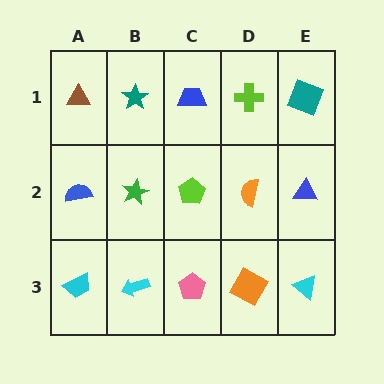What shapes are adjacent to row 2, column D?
A lime cross (row 1, column D), an orange square (row 3, column D), a lime pentagon (row 2, column C), a blue triangle (row 2, column E).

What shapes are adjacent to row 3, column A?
A blue semicircle (row 2, column A), a cyan arrow (row 3, column B).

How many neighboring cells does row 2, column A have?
3.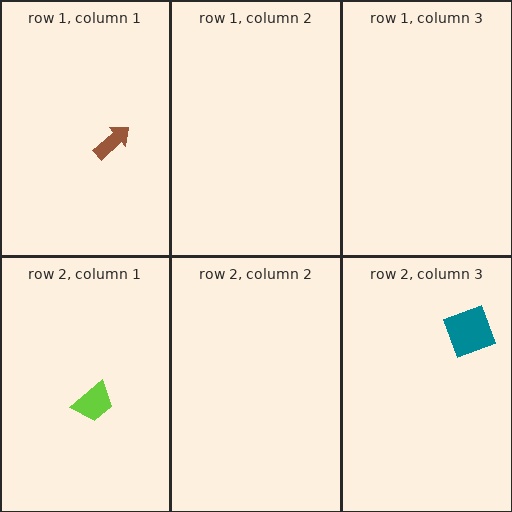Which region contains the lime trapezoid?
The row 2, column 1 region.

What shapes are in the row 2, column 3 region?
The teal square.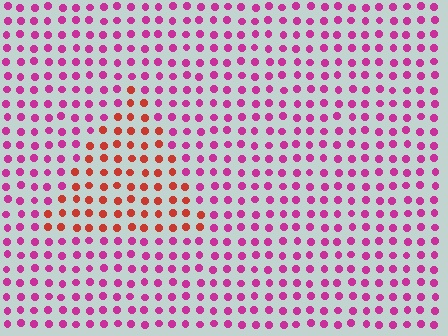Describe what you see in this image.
The image is filled with small magenta elements in a uniform arrangement. A triangle-shaped region is visible where the elements are tinted to a slightly different hue, forming a subtle color boundary.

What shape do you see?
I see a triangle.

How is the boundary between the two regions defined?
The boundary is defined purely by a slight shift in hue (about 46 degrees). Spacing, size, and orientation are identical on both sides.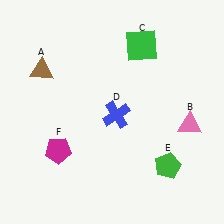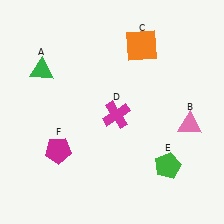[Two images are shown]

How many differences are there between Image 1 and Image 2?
There are 3 differences between the two images.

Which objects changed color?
A changed from brown to green. C changed from green to orange. D changed from blue to magenta.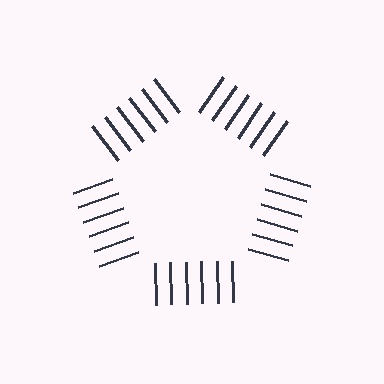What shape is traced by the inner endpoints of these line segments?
An illusory pentagon — the line segments terminate on its edges but no continuous stroke is drawn.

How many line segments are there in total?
30 — 6 along each of the 5 edges.